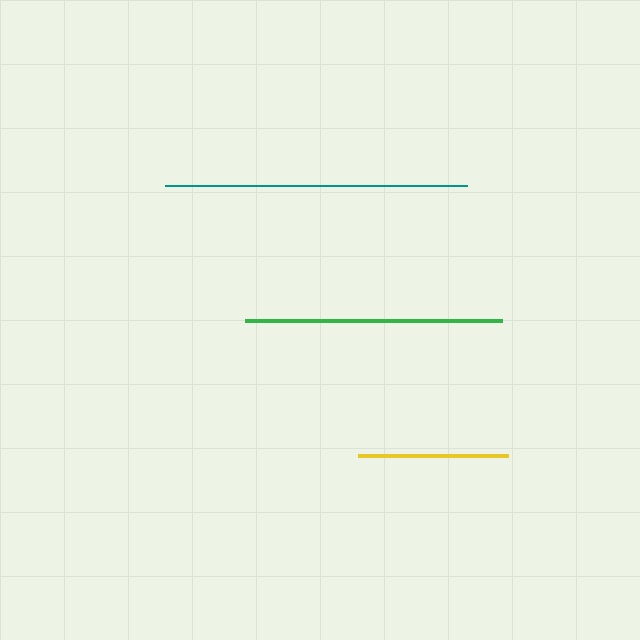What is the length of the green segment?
The green segment is approximately 257 pixels long.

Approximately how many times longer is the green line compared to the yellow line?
The green line is approximately 1.7 times the length of the yellow line.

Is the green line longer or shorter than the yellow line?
The green line is longer than the yellow line.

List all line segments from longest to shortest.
From longest to shortest: teal, green, yellow.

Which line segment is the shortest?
The yellow line is the shortest at approximately 150 pixels.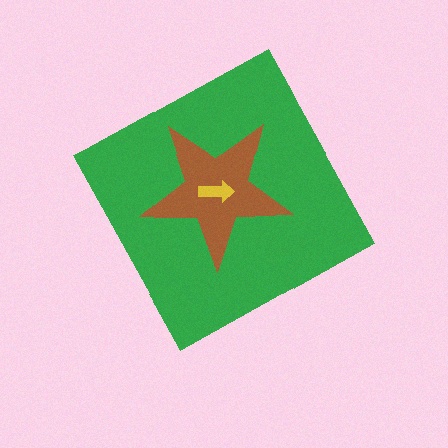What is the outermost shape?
The green diamond.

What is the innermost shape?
The yellow arrow.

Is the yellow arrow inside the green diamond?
Yes.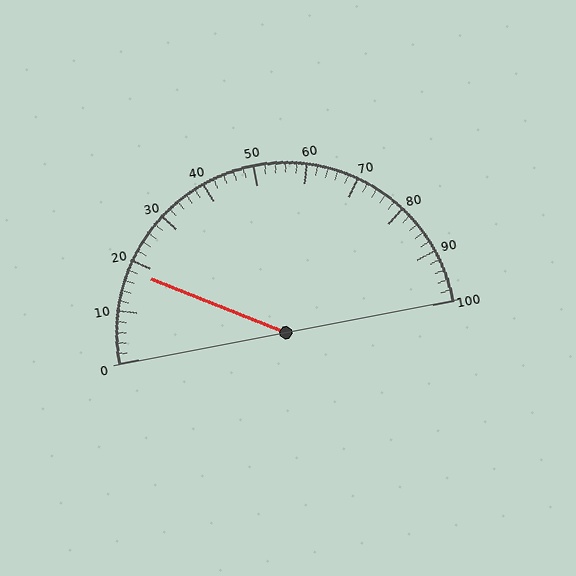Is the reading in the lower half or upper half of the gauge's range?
The reading is in the lower half of the range (0 to 100).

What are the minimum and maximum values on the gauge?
The gauge ranges from 0 to 100.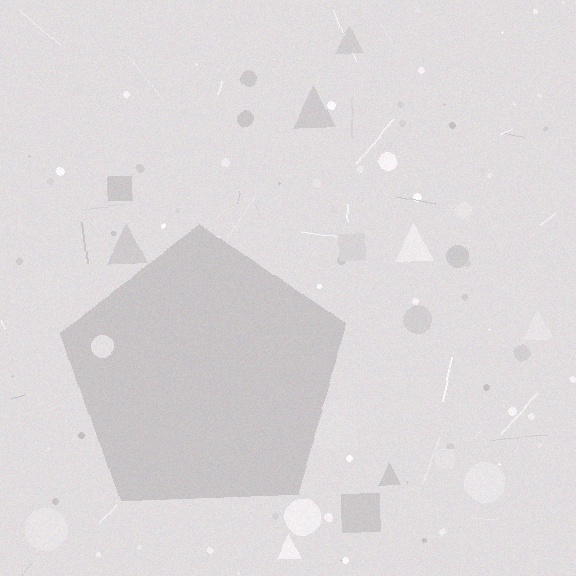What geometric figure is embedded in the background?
A pentagon is embedded in the background.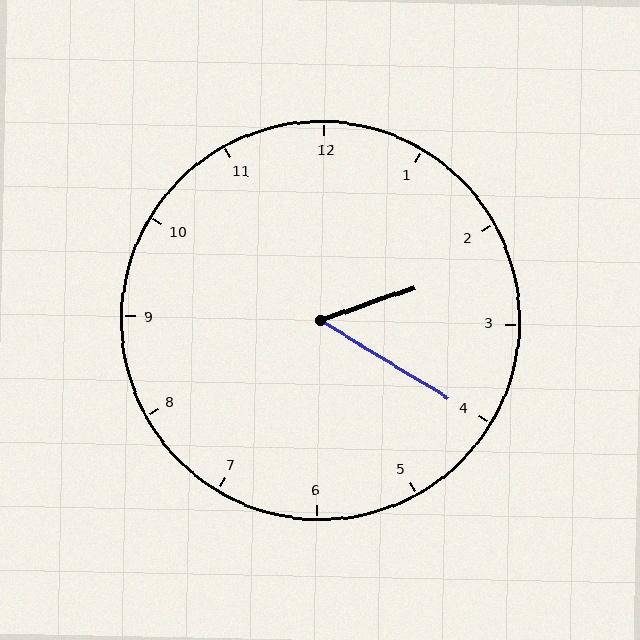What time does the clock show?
2:20.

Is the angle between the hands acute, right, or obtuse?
It is acute.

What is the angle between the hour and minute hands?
Approximately 50 degrees.